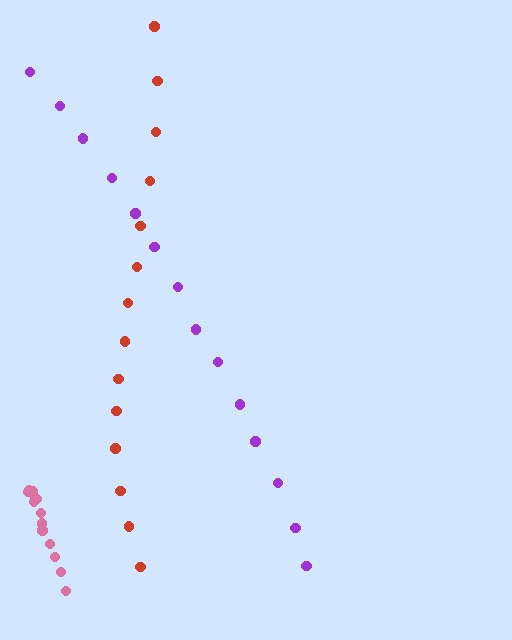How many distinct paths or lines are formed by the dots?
There are 3 distinct paths.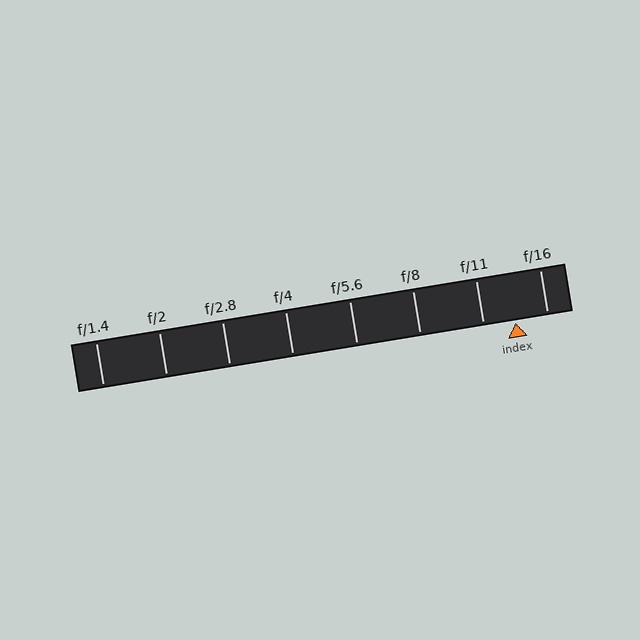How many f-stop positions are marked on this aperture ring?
There are 8 f-stop positions marked.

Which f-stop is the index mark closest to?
The index mark is closest to f/11.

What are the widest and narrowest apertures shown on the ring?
The widest aperture shown is f/1.4 and the narrowest is f/16.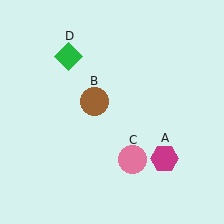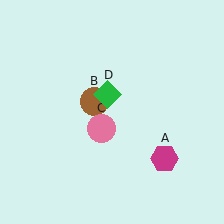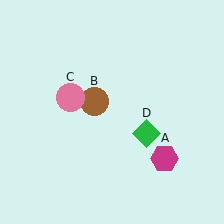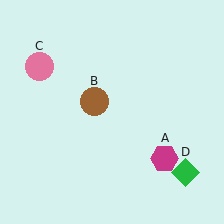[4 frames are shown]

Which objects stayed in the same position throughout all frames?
Magenta hexagon (object A) and brown circle (object B) remained stationary.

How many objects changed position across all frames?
2 objects changed position: pink circle (object C), green diamond (object D).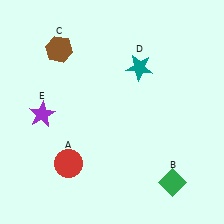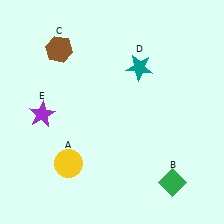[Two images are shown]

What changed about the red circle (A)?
In Image 1, A is red. In Image 2, it changed to yellow.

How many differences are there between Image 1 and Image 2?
There is 1 difference between the two images.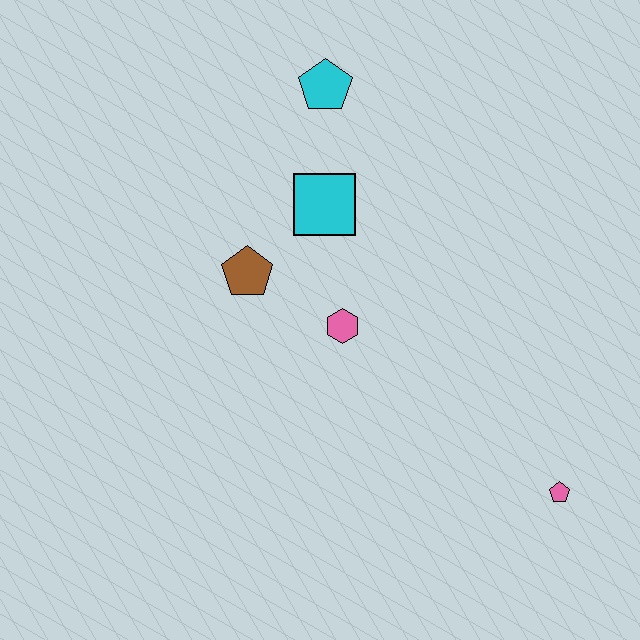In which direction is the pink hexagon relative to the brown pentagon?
The pink hexagon is to the right of the brown pentagon.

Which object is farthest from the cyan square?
The pink pentagon is farthest from the cyan square.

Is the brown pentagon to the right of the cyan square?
No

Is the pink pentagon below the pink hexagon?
Yes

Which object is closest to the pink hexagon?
The brown pentagon is closest to the pink hexagon.